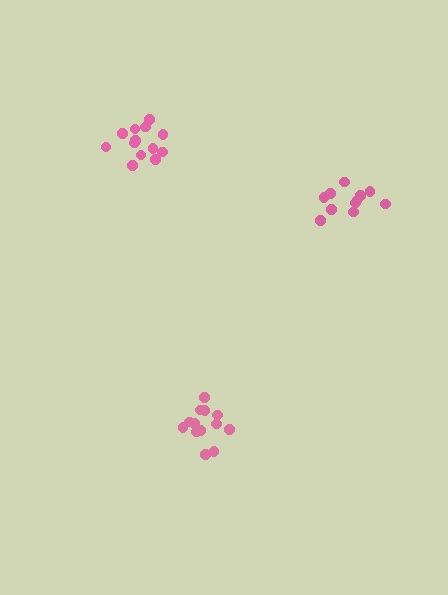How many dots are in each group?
Group 1: 11 dots, Group 2: 13 dots, Group 3: 13 dots (37 total).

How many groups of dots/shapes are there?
There are 3 groups.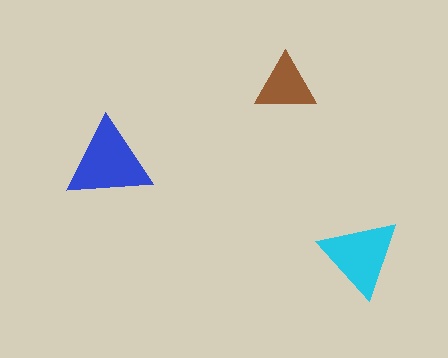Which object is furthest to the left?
The blue triangle is leftmost.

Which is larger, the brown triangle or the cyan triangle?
The cyan one.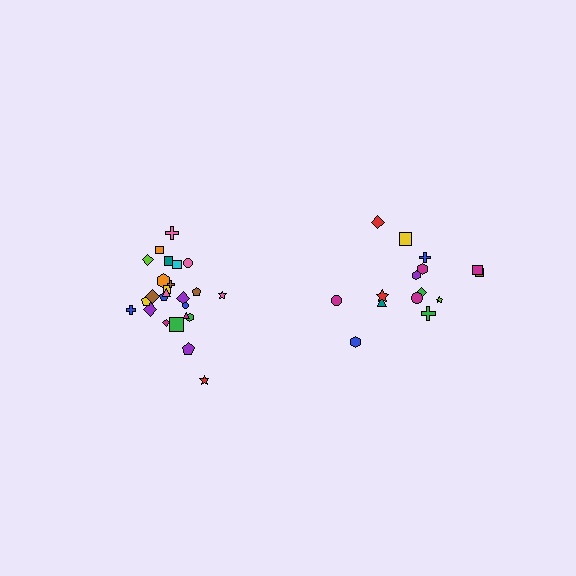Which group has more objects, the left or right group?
The left group.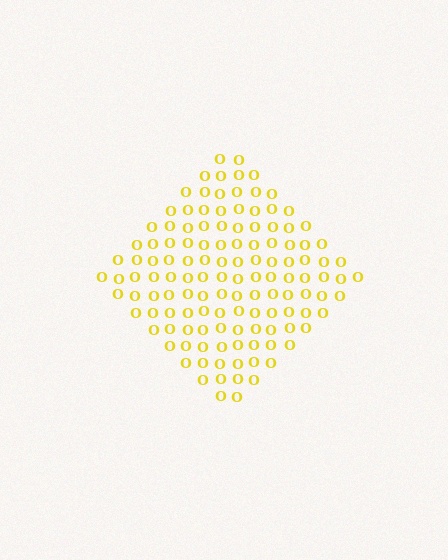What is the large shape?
The large shape is a diamond.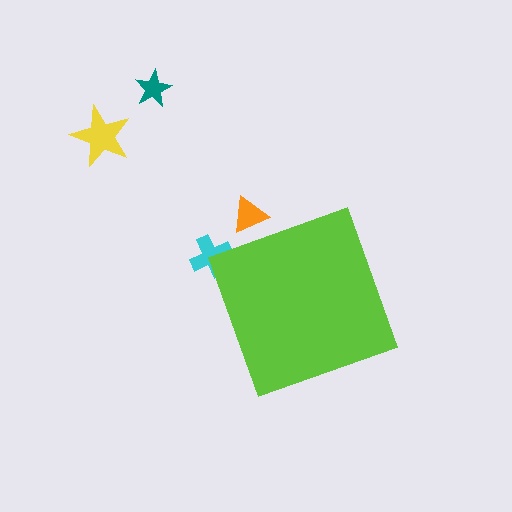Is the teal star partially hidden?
No, the teal star is fully visible.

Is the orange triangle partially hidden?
Yes, the orange triangle is partially hidden behind the lime diamond.